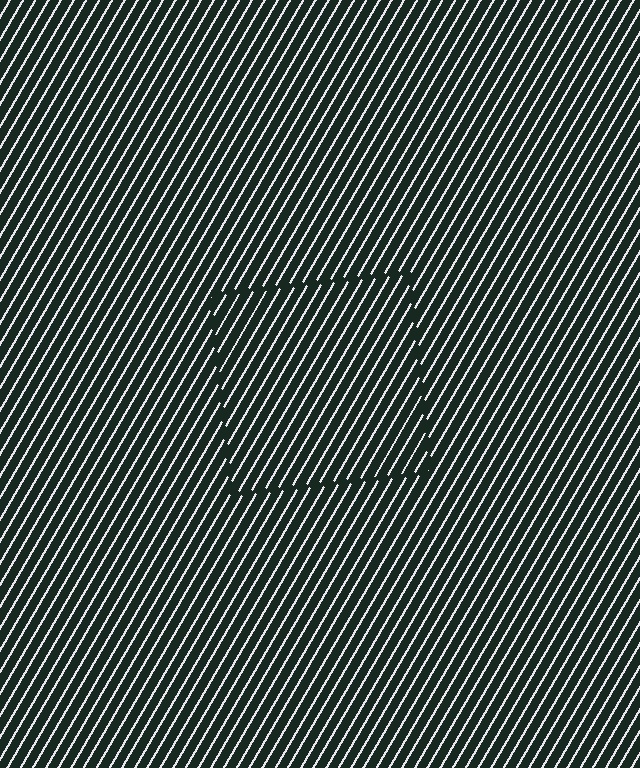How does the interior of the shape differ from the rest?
The interior of the shape contains the same grating, shifted by half a period — the contour is defined by the phase discontinuity where line-ends from the inner and outer gratings abut.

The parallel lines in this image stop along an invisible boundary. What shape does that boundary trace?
An illusory square. The interior of the shape contains the same grating, shifted by half a period — the contour is defined by the phase discontinuity where line-ends from the inner and outer gratings abut.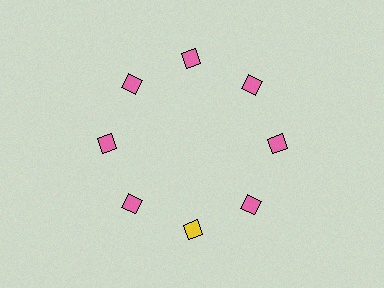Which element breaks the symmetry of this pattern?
The yellow diamond at roughly the 6 o'clock position breaks the symmetry. All other shapes are pink diamonds.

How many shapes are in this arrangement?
There are 8 shapes arranged in a ring pattern.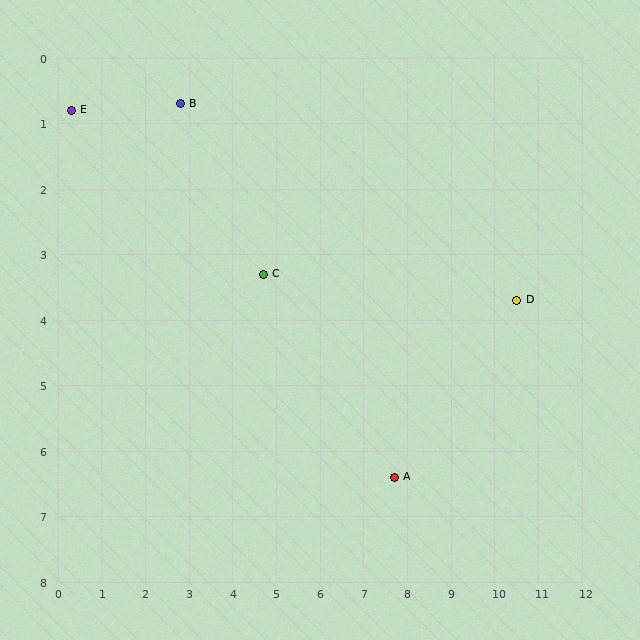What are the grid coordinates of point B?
Point B is at approximately (2.8, 0.7).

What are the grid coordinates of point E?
Point E is at approximately (0.3, 0.8).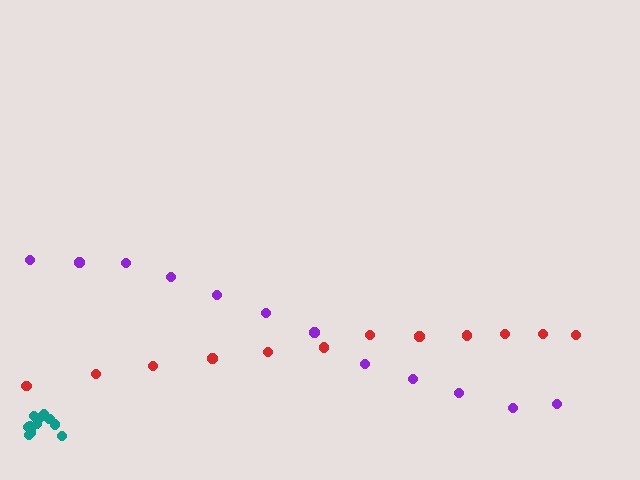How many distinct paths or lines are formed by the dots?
There are 3 distinct paths.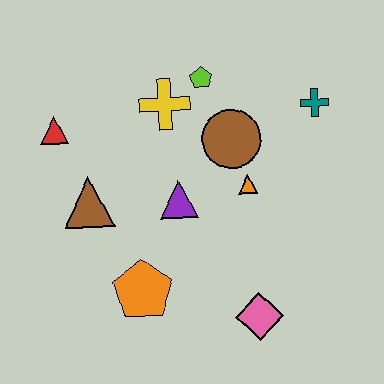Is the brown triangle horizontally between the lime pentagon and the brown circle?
No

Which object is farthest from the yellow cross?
The pink diamond is farthest from the yellow cross.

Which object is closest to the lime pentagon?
The yellow cross is closest to the lime pentagon.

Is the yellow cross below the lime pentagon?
Yes